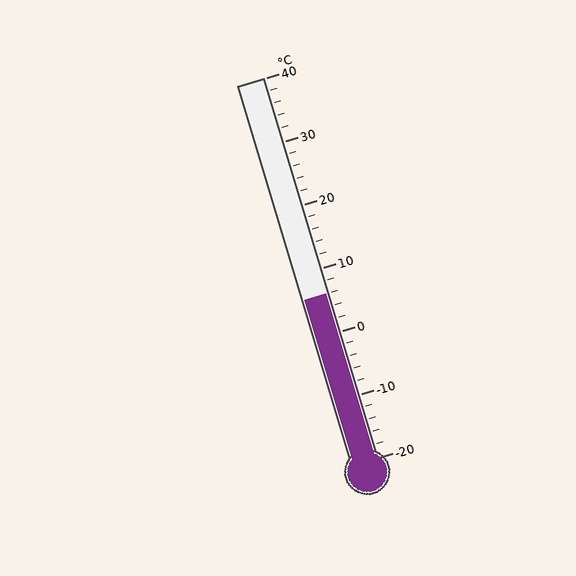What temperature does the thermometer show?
The thermometer shows approximately 6°C.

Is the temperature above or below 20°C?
The temperature is below 20°C.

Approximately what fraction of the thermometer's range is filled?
The thermometer is filled to approximately 45% of its range.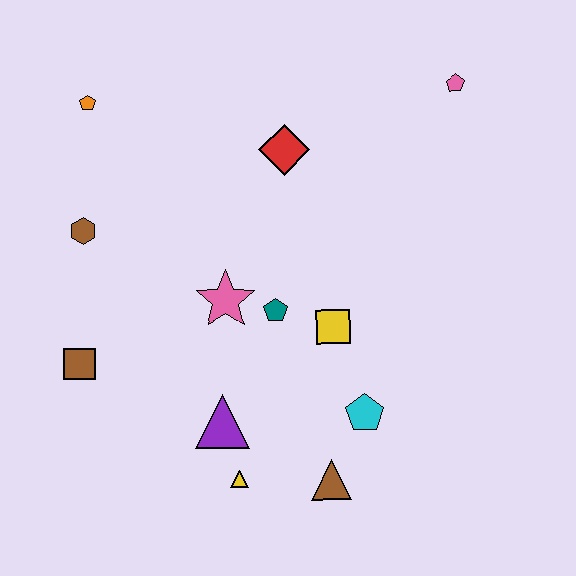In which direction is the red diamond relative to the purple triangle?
The red diamond is above the purple triangle.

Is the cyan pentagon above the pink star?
No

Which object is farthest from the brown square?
The pink pentagon is farthest from the brown square.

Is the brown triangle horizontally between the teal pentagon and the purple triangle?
No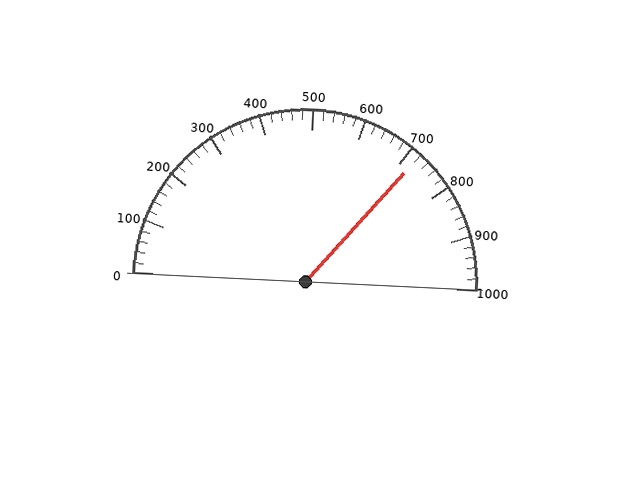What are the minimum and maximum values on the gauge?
The gauge ranges from 0 to 1000.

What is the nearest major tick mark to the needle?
The nearest major tick mark is 700.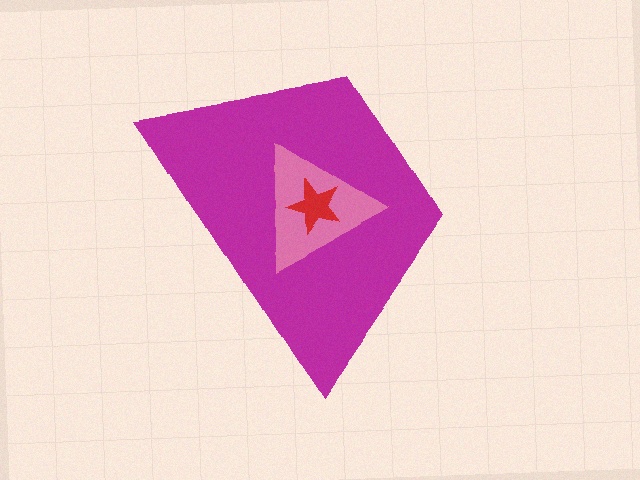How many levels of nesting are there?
3.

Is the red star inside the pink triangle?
Yes.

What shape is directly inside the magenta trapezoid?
The pink triangle.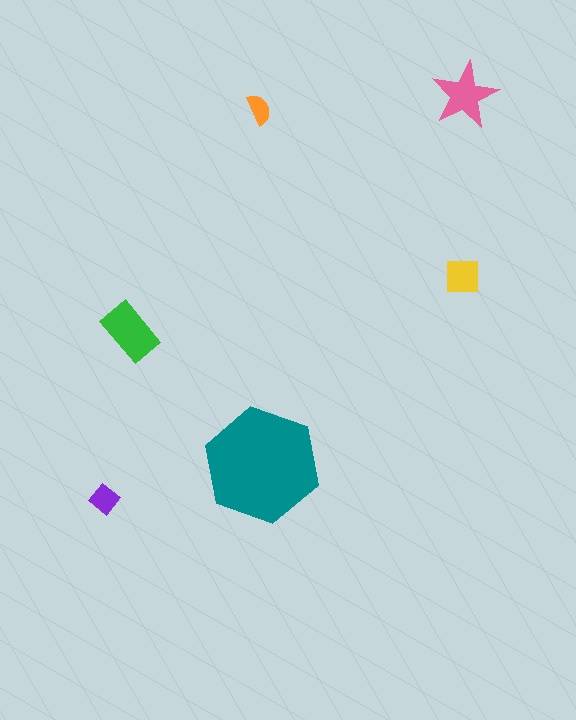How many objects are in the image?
There are 6 objects in the image.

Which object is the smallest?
The orange semicircle.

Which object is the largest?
The teal hexagon.